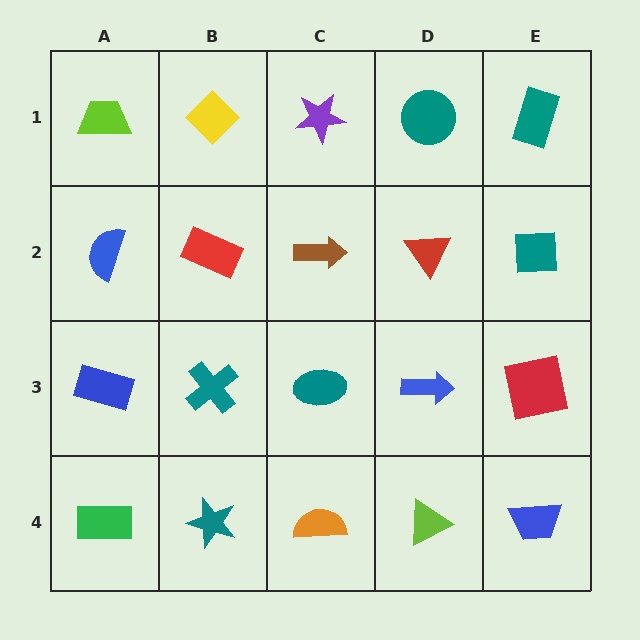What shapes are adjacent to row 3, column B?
A red rectangle (row 2, column B), a teal star (row 4, column B), a blue rectangle (row 3, column A), a teal ellipse (row 3, column C).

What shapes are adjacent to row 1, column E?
A teal square (row 2, column E), a teal circle (row 1, column D).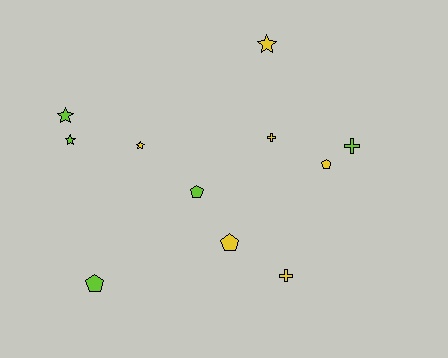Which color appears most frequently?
Yellow, with 6 objects.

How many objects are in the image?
There are 11 objects.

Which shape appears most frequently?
Pentagon, with 4 objects.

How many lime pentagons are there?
There are 2 lime pentagons.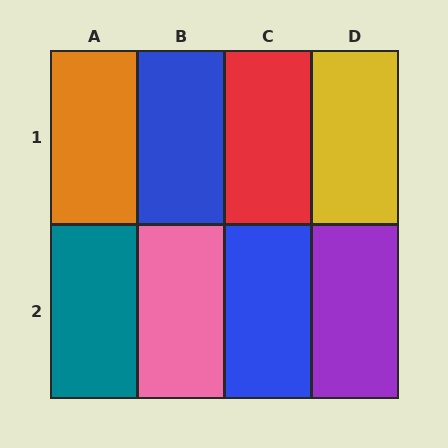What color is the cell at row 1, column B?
Blue.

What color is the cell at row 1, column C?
Red.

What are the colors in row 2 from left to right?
Teal, pink, blue, purple.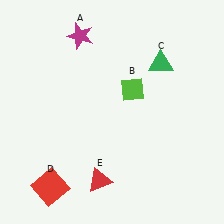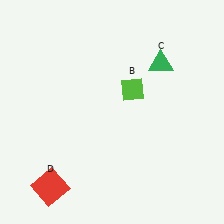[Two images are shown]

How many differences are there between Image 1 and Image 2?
There are 2 differences between the two images.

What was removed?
The red triangle (E), the magenta star (A) were removed in Image 2.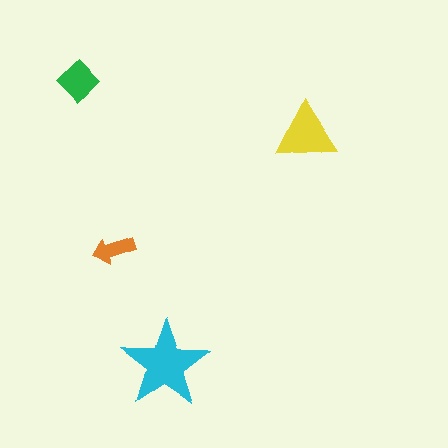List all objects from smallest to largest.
The orange arrow, the green diamond, the yellow triangle, the cyan star.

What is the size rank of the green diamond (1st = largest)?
3rd.